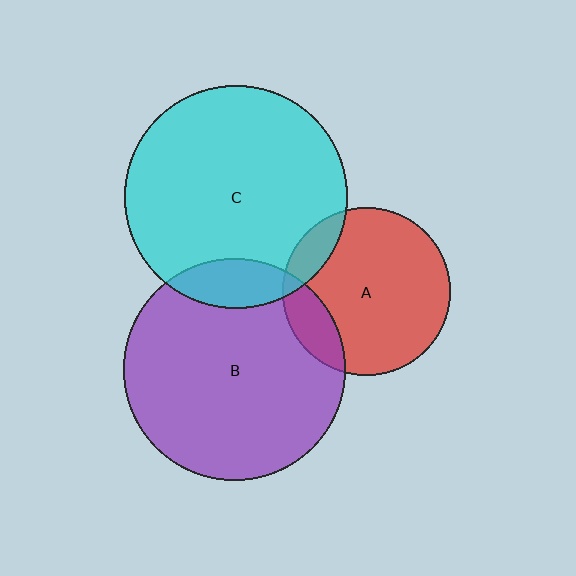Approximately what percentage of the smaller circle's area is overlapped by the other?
Approximately 10%.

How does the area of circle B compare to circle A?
Approximately 1.7 times.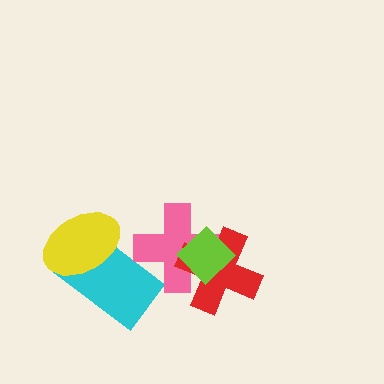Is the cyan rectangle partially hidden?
Yes, it is partially covered by another shape.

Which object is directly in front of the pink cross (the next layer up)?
The red cross is directly in front of the pink cross.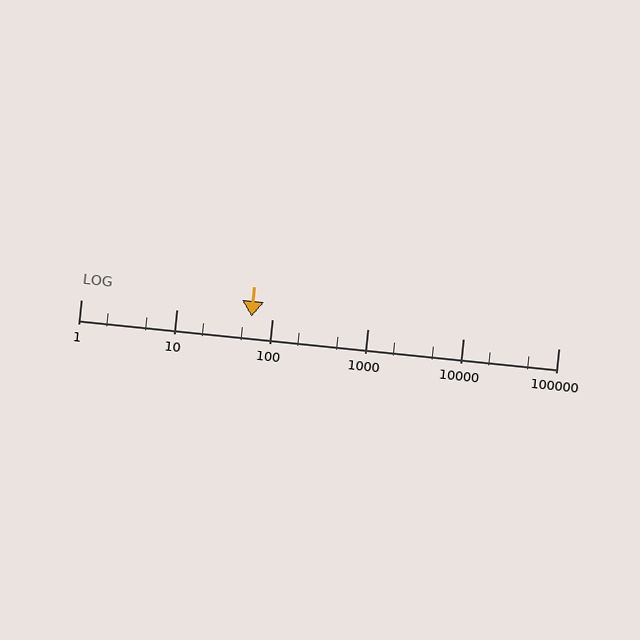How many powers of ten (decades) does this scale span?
The scale spans 5 decades, from 1 to 100000.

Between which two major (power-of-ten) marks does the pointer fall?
The pointer is between 10 and 100.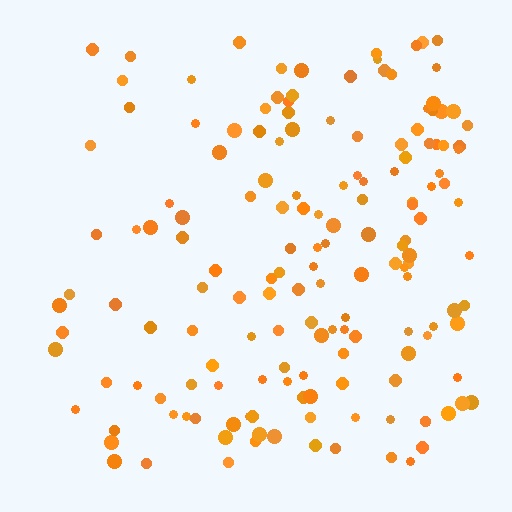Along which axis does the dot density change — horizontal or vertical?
Horizontal.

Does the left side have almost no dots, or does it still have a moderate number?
Still a moderate number, just noticeably fewer than the right.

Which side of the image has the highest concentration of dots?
The right.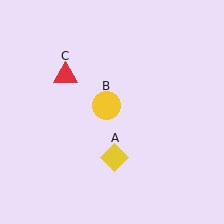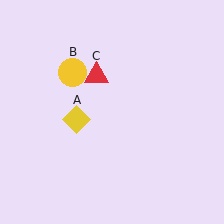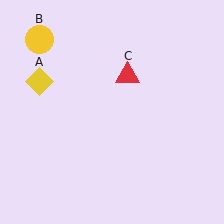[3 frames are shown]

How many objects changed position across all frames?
3 objects changed position: yellow diamond (object A), yellow circle (object B), red triangle (object C).